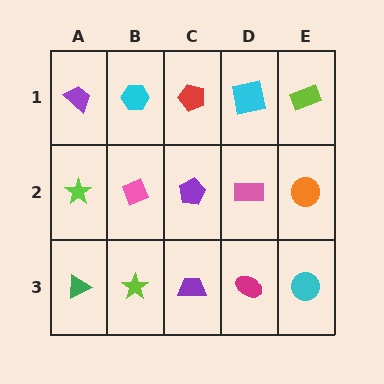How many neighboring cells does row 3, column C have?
3.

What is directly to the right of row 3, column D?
A cyan circle.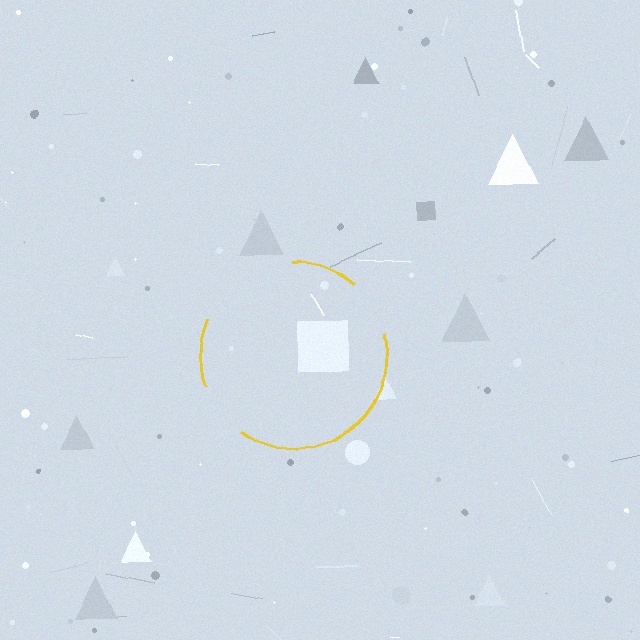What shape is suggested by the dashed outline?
The dashed outline suggests a circle.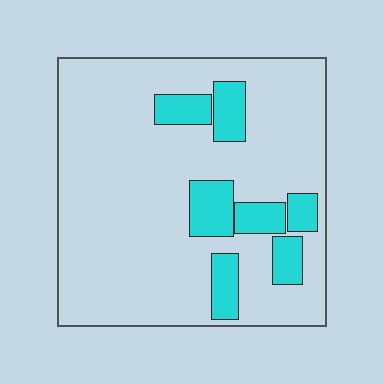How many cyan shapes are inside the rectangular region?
7.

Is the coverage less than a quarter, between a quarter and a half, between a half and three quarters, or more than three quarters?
Less than a quarter.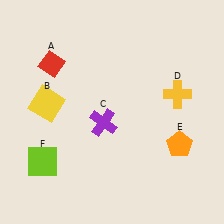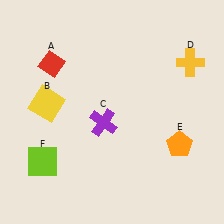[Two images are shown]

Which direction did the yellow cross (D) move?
The yellow cross (D) moved up.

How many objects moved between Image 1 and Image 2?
1 object moved between the two images.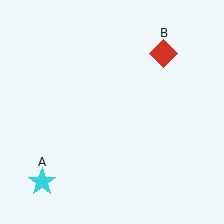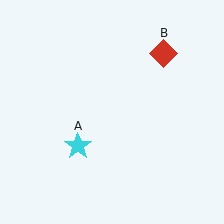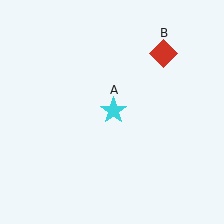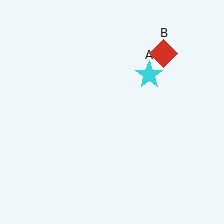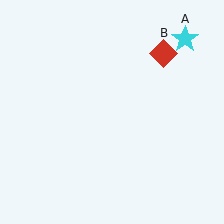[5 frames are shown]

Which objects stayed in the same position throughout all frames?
Red diamond (object B) remained stationary.